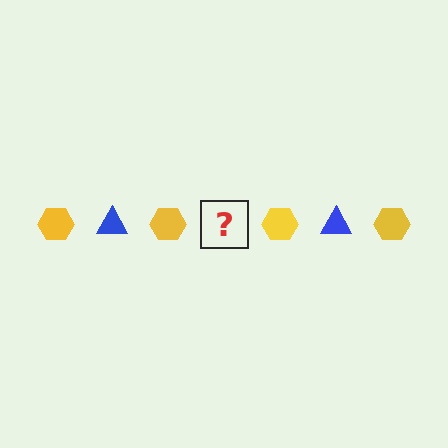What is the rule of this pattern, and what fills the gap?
The rule is that the pattern alternates between yellow hexagon and blue triangle. The gap should be filled with a blue triangle.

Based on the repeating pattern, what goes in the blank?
The blank should be a blue triangle.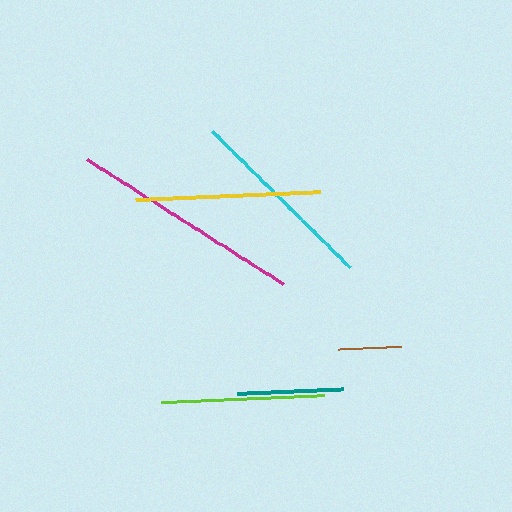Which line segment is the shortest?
The brown line is the shortest at approximately 63 pixels.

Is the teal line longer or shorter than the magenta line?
The magenta line is longer than the teal line.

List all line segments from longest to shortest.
From longest to shortest: magenta, cyan, yellow, lime, teal, brown.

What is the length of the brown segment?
The brown segment is approximately 63 pixels long.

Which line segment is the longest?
The magenta line is the longest at approximately 232 pixels.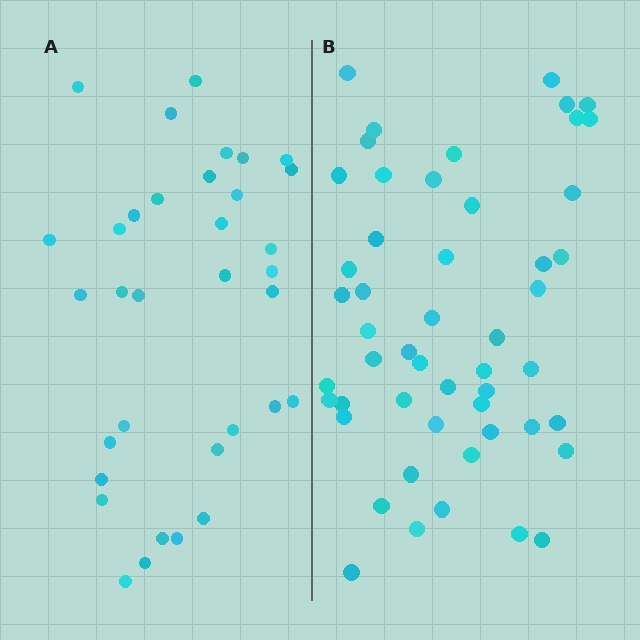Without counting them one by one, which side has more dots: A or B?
Region B (the right region) has more dots.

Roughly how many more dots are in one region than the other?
Region B has approximately 15 more dots than region A.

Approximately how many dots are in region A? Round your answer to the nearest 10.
About 30 dots. (The exact count is 34, which rounds to 30.)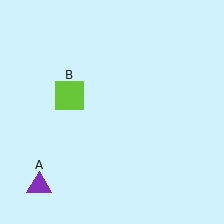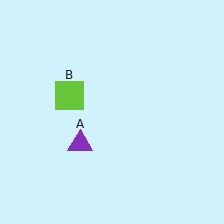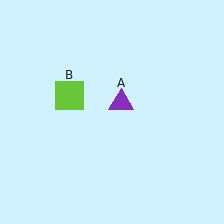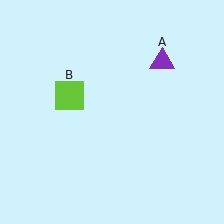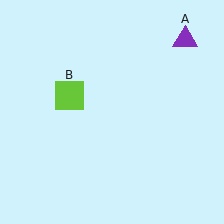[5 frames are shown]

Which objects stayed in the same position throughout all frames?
Lime square (object B) remained stationary.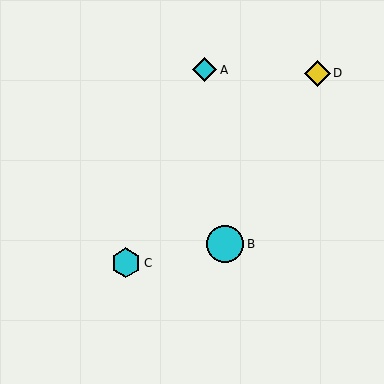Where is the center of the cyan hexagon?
The center of the cyan hexagon is at (126, 263).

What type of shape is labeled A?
Shape A is a cyan diamond.